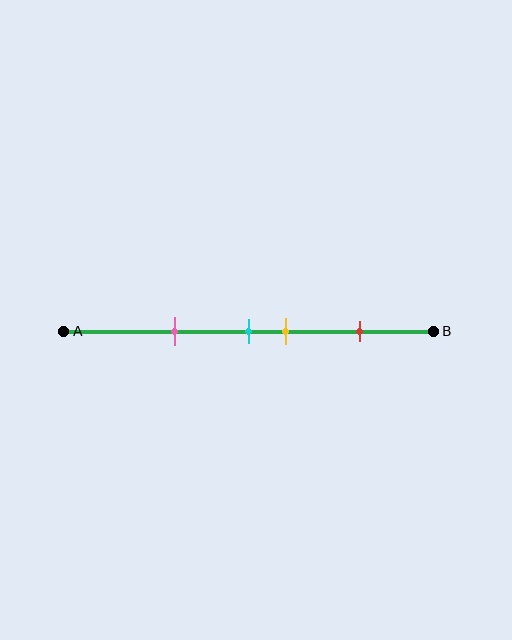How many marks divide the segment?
There are 4 marks dividing the segment.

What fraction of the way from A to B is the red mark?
The red mark is approximately 80% (0.8) of the way from A to B.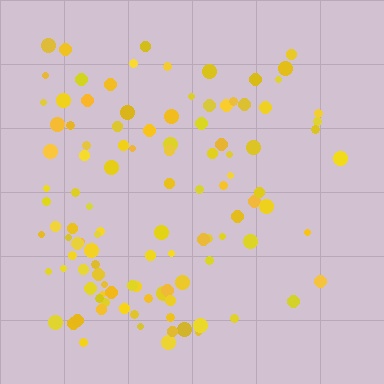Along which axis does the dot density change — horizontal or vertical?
Horizontal.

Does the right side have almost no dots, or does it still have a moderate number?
Still a moderate number, just noticeably fewer than the left.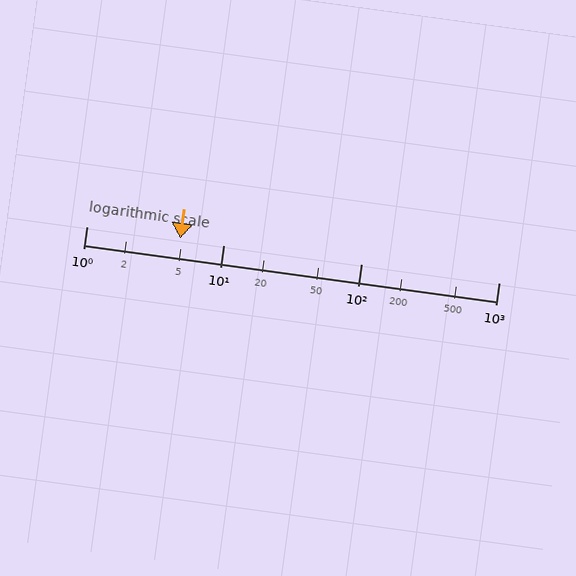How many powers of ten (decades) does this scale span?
The scale spans 3 decades, from 1 to 1000.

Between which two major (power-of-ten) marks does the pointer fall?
The pointer is between 1 and 10.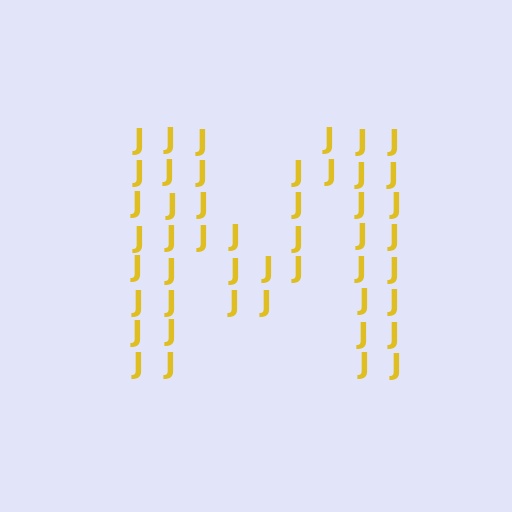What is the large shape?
The large shape is the letter M.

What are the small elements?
The small elements are letter J's.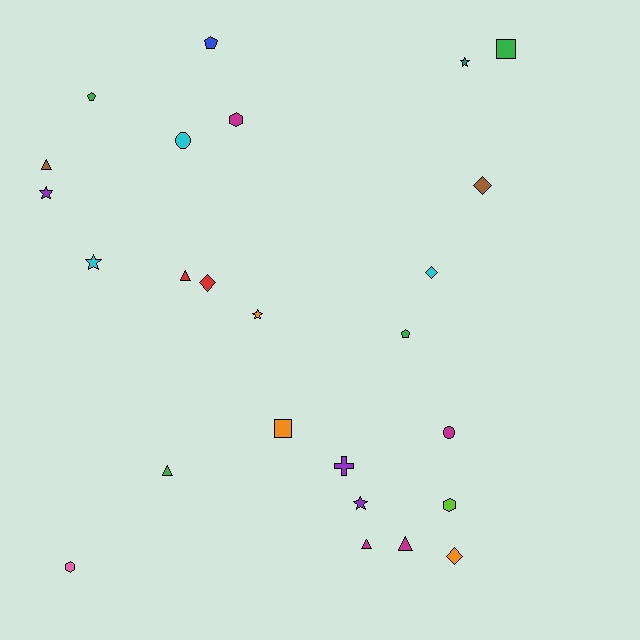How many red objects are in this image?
There are 2 red objects.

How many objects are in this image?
There are 25 objects.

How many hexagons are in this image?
There are 3 hexagons.